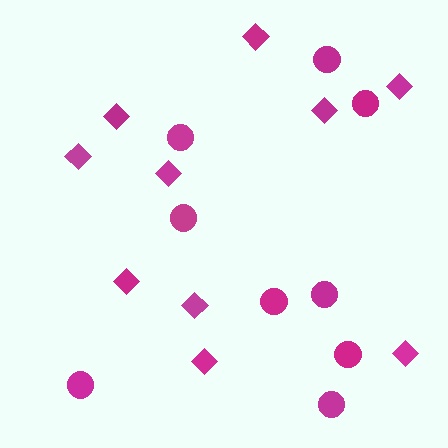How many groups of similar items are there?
There are 2 groups: one group of diamonds (10) and one group of circles (9).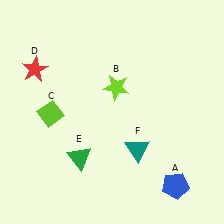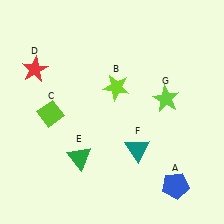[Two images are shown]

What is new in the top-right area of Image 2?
A lime star (G) was added in the top-right area of Image 2.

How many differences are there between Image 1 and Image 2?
There is 1 difference between the two images.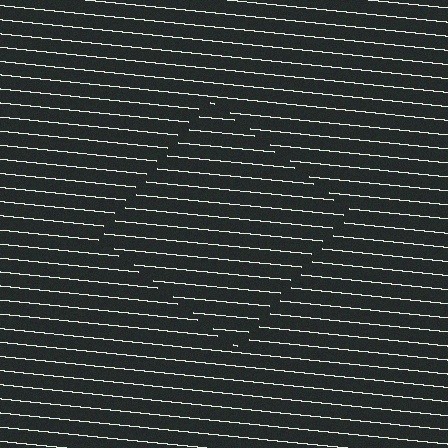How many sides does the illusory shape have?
4 sides — the line-ends trace a square.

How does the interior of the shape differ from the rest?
The interior of the shape contains the same grating, shifted by half a period — the contour is defined by the phase discontinuity where line-ends from the inner and outer gratings abut.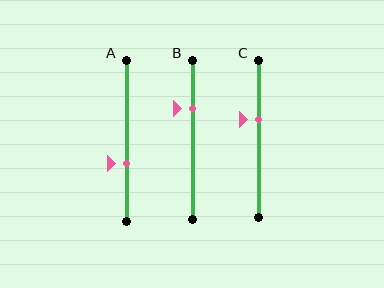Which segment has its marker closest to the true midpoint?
Segment C has its marker closest to the true midpoint.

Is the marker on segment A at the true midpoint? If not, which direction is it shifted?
No, the marker on segment A is shifted downward by about 14% of the segment length.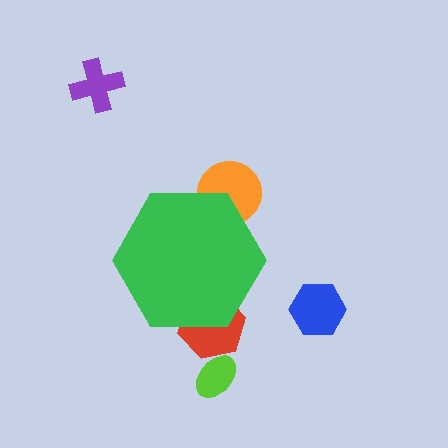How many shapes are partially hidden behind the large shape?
2 shapes are partially hidden.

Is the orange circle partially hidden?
Yes, the orange circle is partially hidden behind the green hexagon.